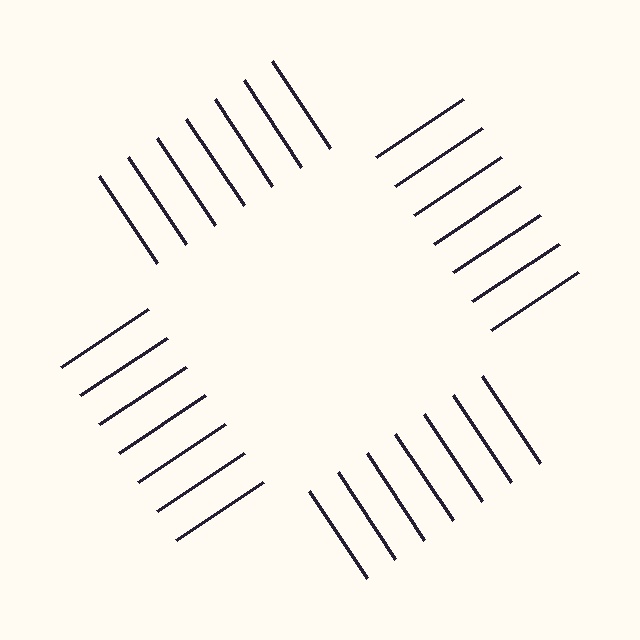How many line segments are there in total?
28 — 7 along each of the 4 edges.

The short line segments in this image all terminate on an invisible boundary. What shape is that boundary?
An illusory square — the line segments terminate on its edges but no continuous stroke is drawn.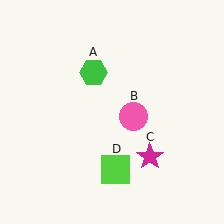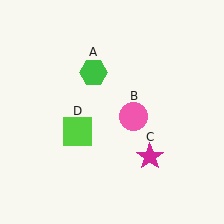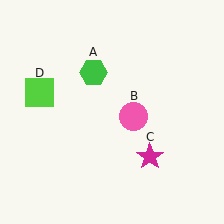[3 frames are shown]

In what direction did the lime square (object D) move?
The lime square (object D) moved up and to the left.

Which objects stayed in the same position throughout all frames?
Green hexagon (object A) and pink circle (object B) and magenta star (object C) remained stationary.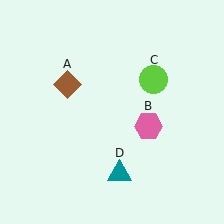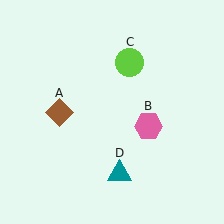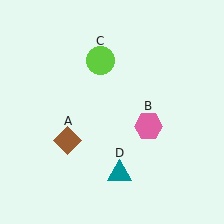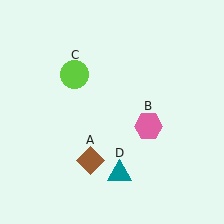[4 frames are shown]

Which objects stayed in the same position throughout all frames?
Pink hexagon (object B) and teal triangle (object D) remained stationary.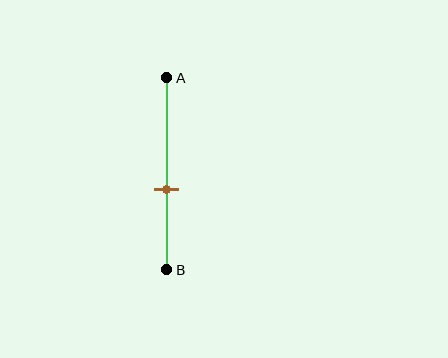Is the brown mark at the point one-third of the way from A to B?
No, the mark is at about 60% from A, not at the 33% one-third point.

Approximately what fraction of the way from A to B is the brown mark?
The brown mark is approximately 60% of the way from A to B.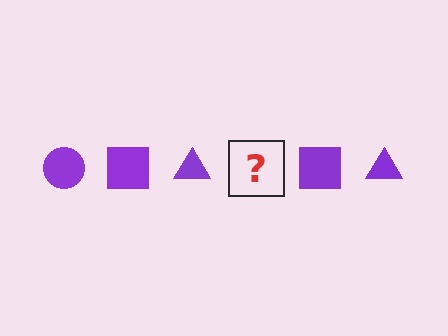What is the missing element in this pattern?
The missing element is a purple circle.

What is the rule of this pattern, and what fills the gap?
The rule is that the pattern cycles through circle, square, triangle shapes in purple. The gap should be filled with a purple circle.